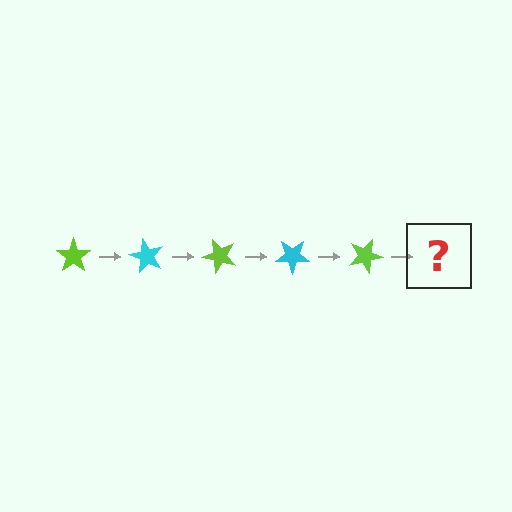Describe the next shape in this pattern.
It should be a cyan star, rotated 300 degrees from the start.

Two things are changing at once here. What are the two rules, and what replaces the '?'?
The two rules are that it rotates 60 degrees each step and the color cycles through lime and cyan. The '?' should be a cyan star, rotated 300 degrees from the start.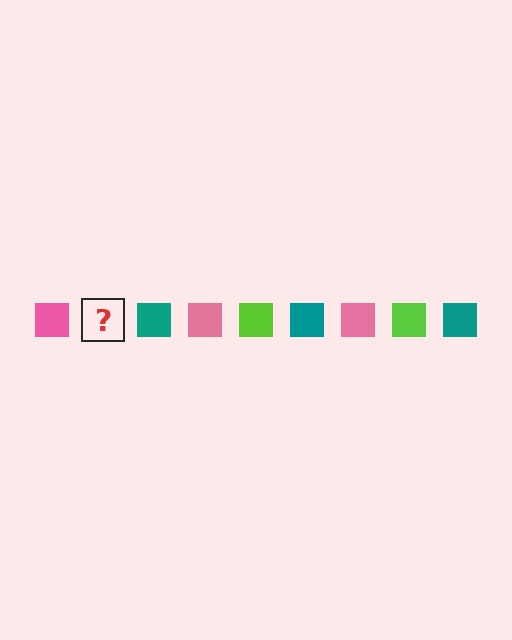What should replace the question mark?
The question mark should be replaced with a lime square.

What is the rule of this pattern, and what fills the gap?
The rule is that the pattern cycles through pink, lime, teal squares. The gap should be filled with a lime square.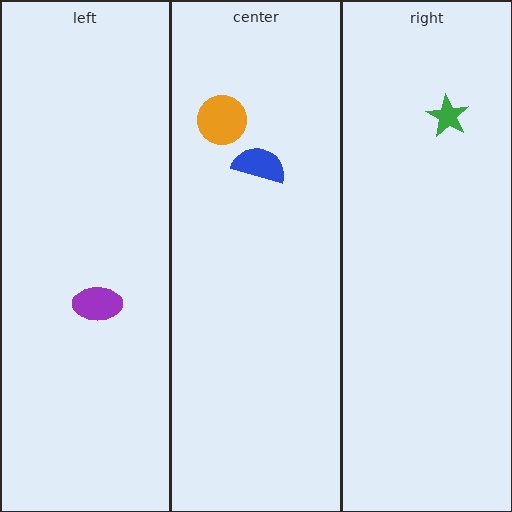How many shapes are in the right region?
1.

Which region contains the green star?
The right region.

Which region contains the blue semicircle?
The center region.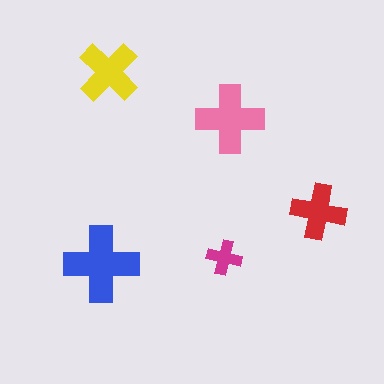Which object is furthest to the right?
The red cross is rightmost.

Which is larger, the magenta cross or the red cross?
The red one.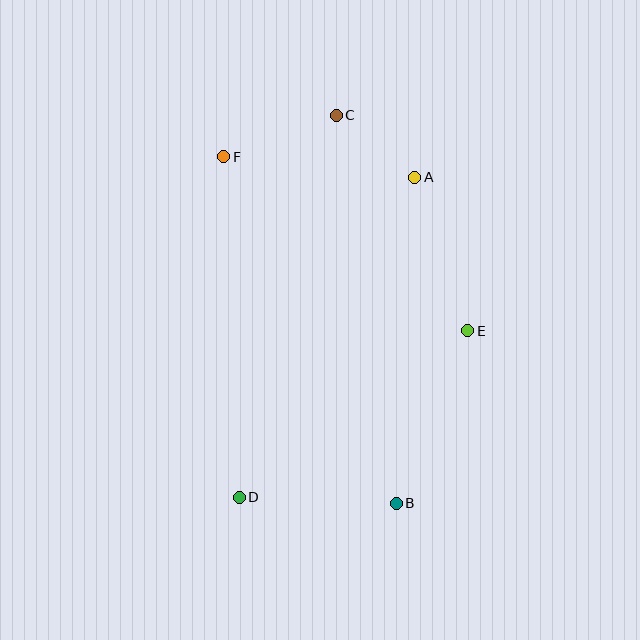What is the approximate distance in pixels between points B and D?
The distance between B and D is approximately 157 pixels.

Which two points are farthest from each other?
Points C and D are farthest from each other.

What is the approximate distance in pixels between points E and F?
The distance between E and F is approximately 300 pixels.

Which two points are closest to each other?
Points A and C are closest to each other.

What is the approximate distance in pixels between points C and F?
The distance between C and F is approximately 120 pixels.